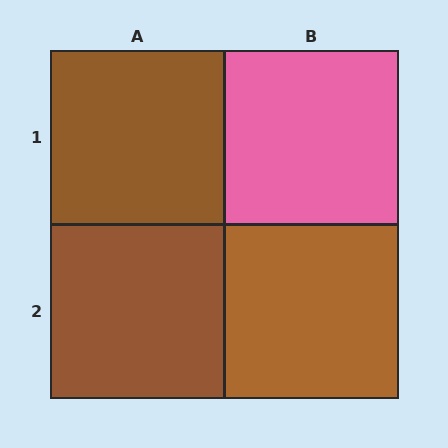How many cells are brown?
3 cells are brown.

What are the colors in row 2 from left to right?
Brown, brown.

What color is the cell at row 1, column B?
Pink.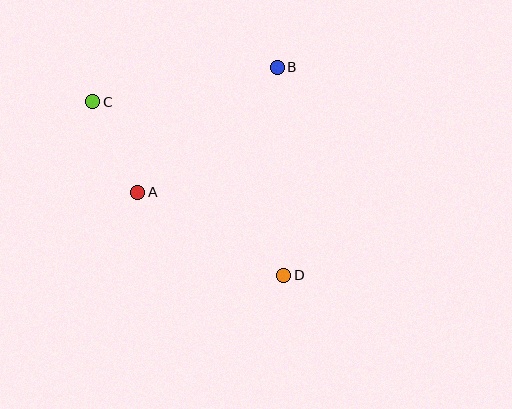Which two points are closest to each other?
Points A and C are closest to each other.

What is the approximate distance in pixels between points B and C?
The distance between B and C is approximately 188 pixels.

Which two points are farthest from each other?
Points C and D are farthest from each other.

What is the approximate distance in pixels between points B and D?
The distance between B and D is approximately 208 pixels.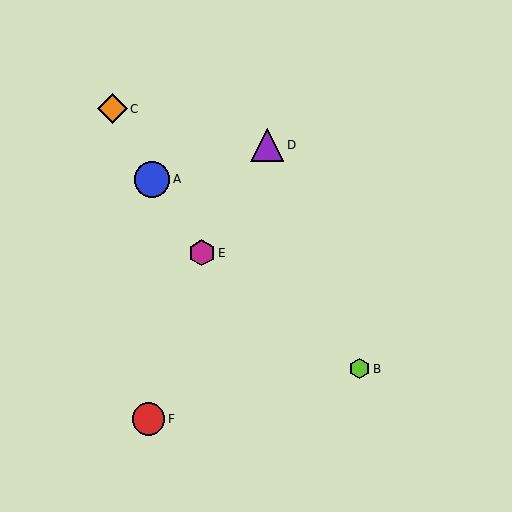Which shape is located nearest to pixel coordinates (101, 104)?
The orange diamond (labeled C) at (112, 109) is nearest to that location.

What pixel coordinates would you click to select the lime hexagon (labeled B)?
Click at (360, 369) to select the lime hexagon B.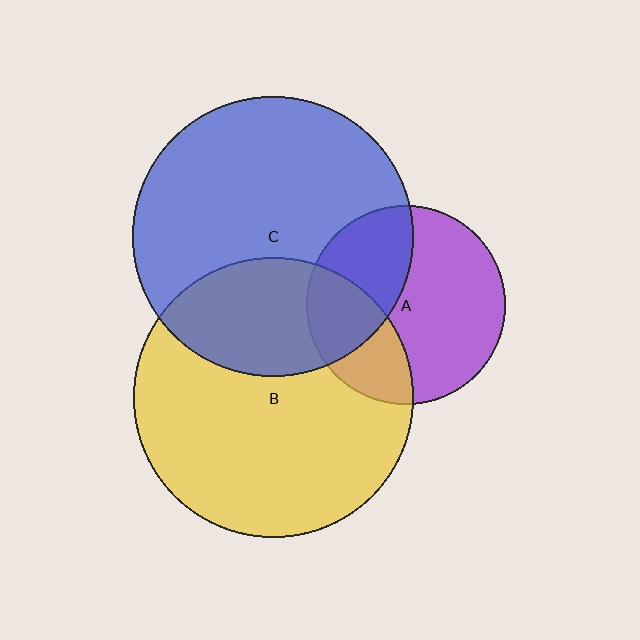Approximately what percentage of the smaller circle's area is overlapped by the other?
Approximately 30%.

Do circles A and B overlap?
Yes.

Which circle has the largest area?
Circle C (blue).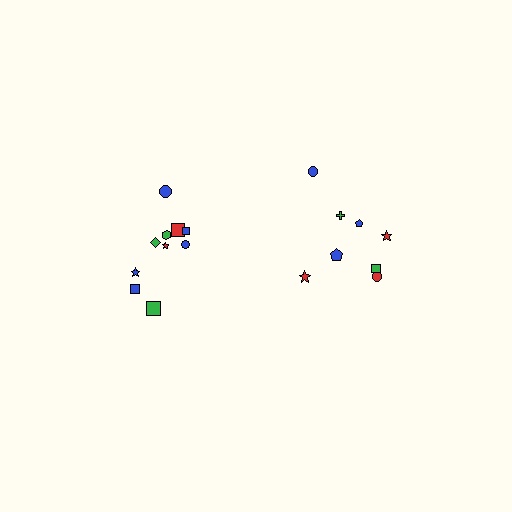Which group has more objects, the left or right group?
The left group.